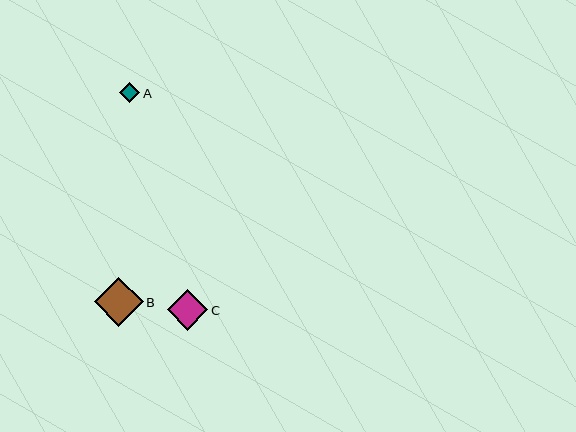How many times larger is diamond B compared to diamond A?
Diamond B is approximately 2.4 times the size of diamond A.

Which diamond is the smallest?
Diamond A is the smallest with a size of approximately 20 pixels.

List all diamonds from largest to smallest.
From largest to smallest: B, C, A.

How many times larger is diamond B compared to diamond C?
Diamond B is approximately 1.2 times the size of diamond C.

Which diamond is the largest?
Diamond B is the largest with a size of approximately 49 pixels.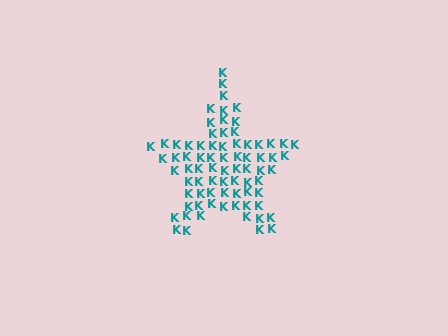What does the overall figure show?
The overall figure shows a star.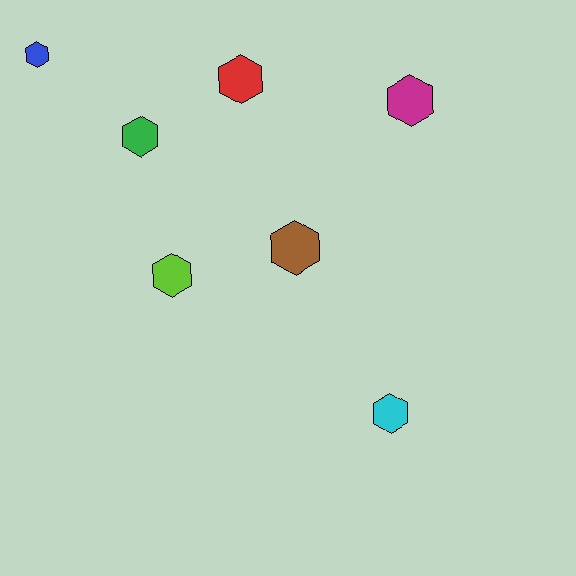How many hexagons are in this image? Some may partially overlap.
There are 7 hexagons.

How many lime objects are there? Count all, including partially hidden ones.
There is 1 lime object.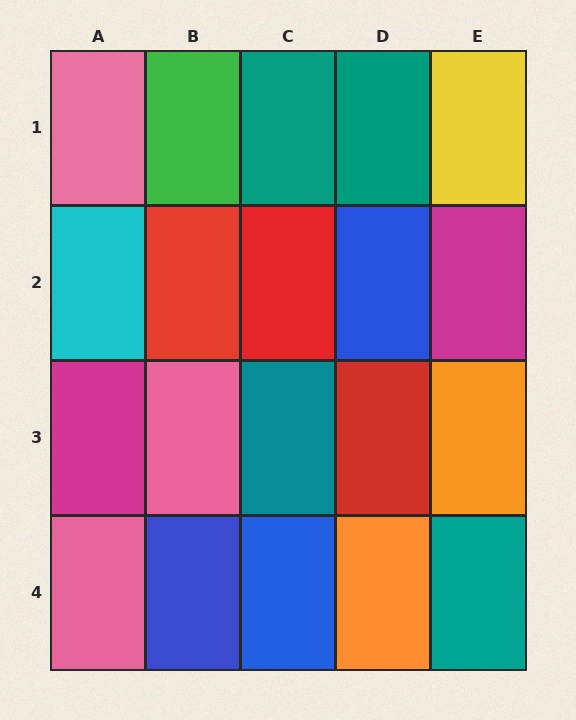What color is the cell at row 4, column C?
Blue.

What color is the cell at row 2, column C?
Red.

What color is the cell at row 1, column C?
Teal.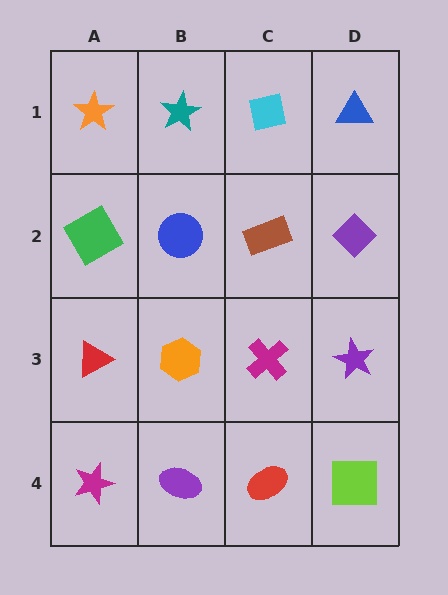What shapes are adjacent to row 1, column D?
A purple diamond (row 2, column D), a cyan square (row 1, column C).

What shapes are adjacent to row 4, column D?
A purple star (row 3, column D), a red ellipse (row 4, column C).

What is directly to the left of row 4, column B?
A magenta star.